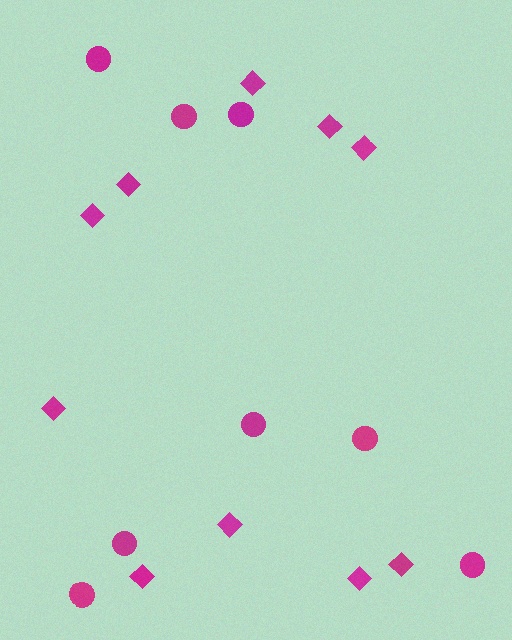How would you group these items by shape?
There are 2 groups: one group of circles (8) and one group of diamonds (10).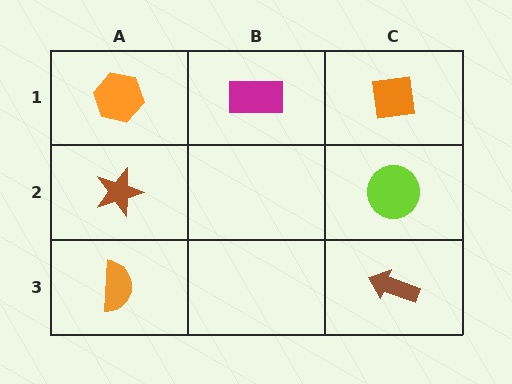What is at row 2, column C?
A lime circle.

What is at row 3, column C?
A brown arrow.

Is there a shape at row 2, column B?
No, that cell is empty.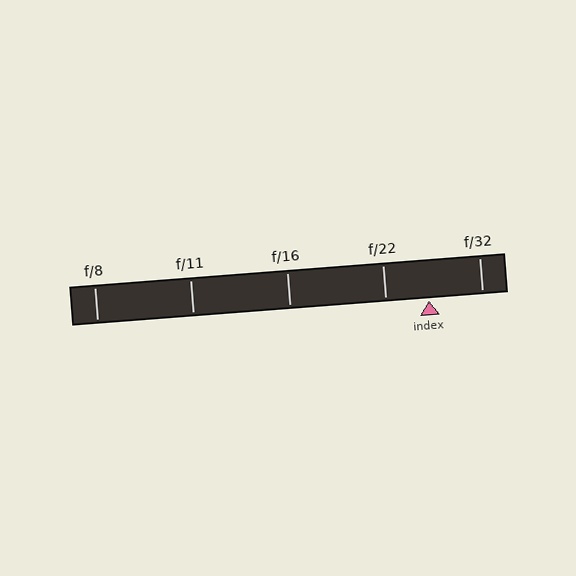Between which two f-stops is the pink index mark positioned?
The index mark is between f/22 and f/32.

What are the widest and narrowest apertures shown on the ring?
The widest aperture shown is f/8 and the narrowest is f/32.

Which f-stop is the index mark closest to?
The index mark is closest to f/22.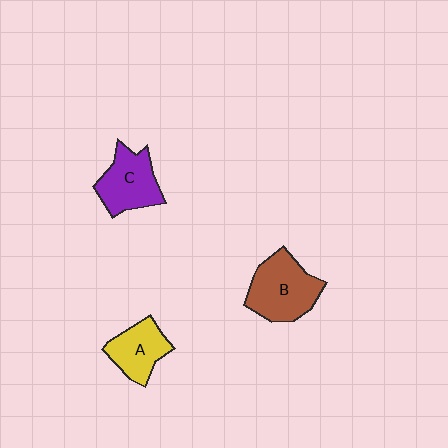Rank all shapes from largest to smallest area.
From largest to smallest: B (brown), C (purple), A (yellow).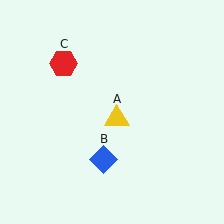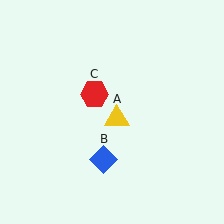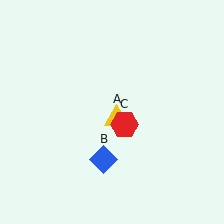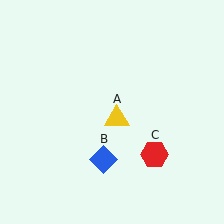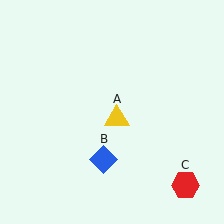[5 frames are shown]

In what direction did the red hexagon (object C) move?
The red hexagon (object C) moved down and to the right.